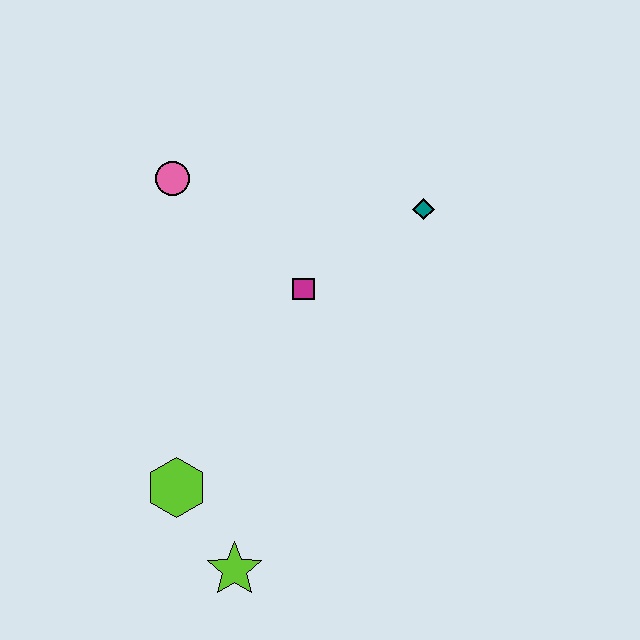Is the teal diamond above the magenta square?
Yes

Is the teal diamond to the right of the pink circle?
Yes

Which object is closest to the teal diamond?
The magenta square is closest to the teal diamond.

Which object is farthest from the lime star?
The teal diamond is farthest from the lime star.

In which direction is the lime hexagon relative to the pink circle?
The lime hexagon is below the pink circle.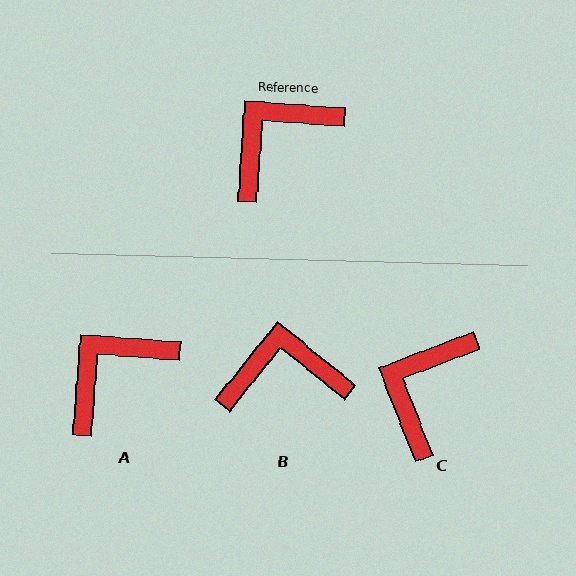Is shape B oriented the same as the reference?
No, it is off by about 35 degrees.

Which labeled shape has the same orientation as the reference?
A.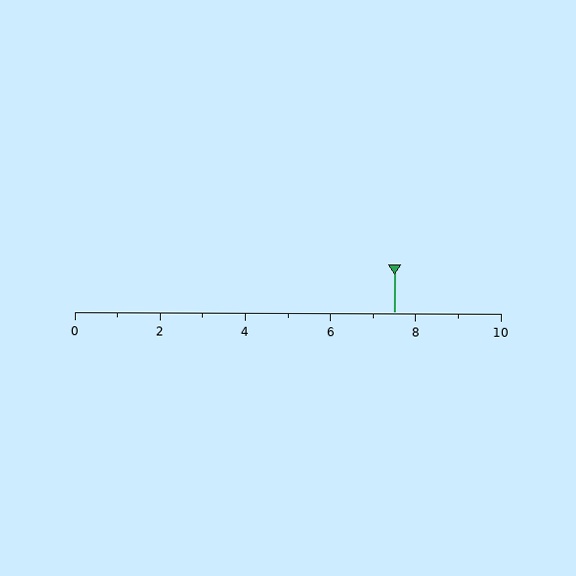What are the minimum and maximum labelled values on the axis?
The axis runs from 0 to 10.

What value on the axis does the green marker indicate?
The marker indicates approximately 7.5.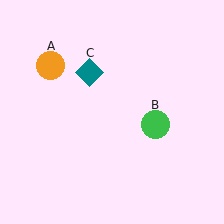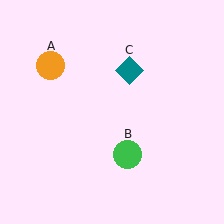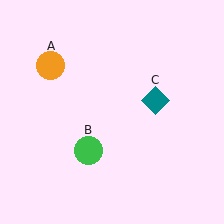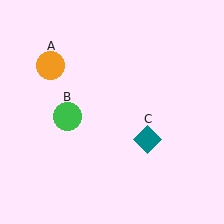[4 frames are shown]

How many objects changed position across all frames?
2 objects changed position: green circle (object B), teal diamond (object C).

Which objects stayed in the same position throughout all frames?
Orange circle (object A) remained stationary.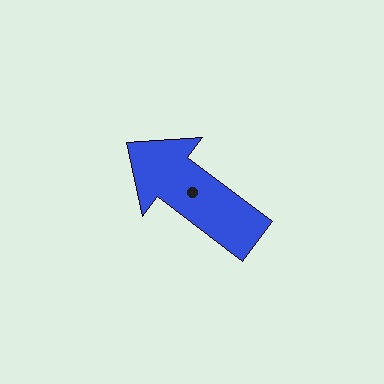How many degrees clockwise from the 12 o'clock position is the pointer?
Approximately 307 degrees.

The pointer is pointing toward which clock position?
Roughly 10 o'clock.